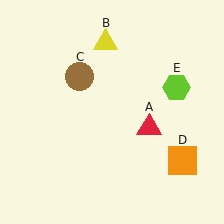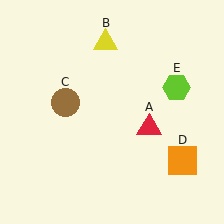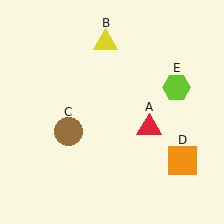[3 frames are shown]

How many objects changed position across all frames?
1 object changed position: brown circle (object C).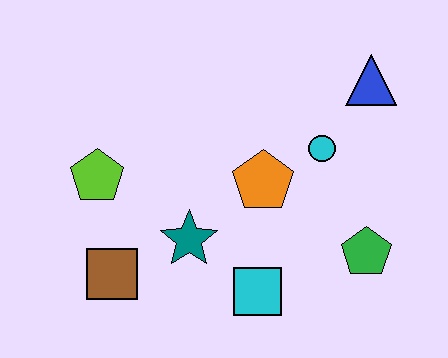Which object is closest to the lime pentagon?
The brown square is closest to the lime pentagon.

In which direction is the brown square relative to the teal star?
The brown square is to the left of the teal star.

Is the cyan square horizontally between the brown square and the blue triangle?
Yes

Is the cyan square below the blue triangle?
Yes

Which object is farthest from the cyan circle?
The brown square is farthest from the cyan circle.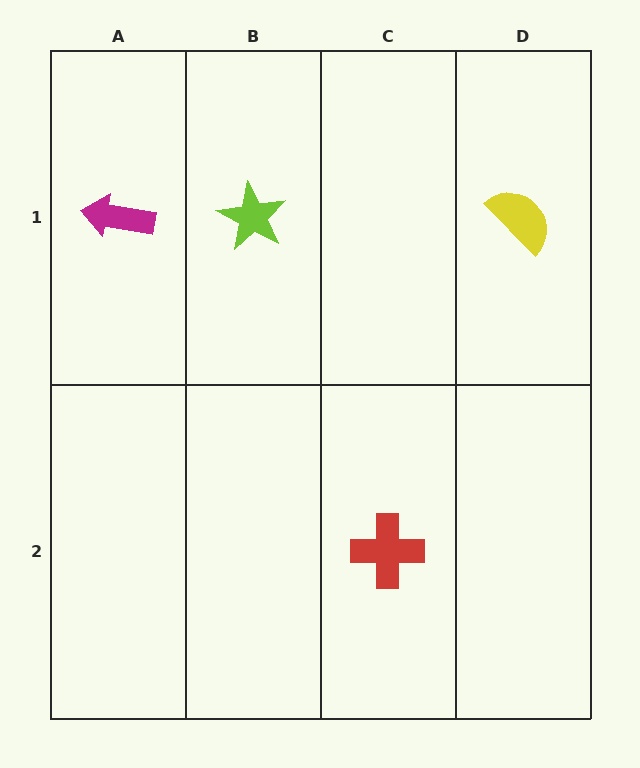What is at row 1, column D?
A yellow semicircle.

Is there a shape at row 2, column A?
No, that cell is empty.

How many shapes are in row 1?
3 shapes.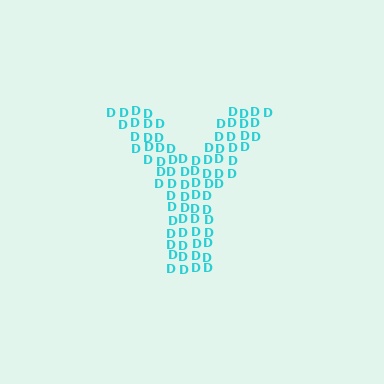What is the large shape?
The large shape is the letter Y.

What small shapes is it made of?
It is made of small letter D's.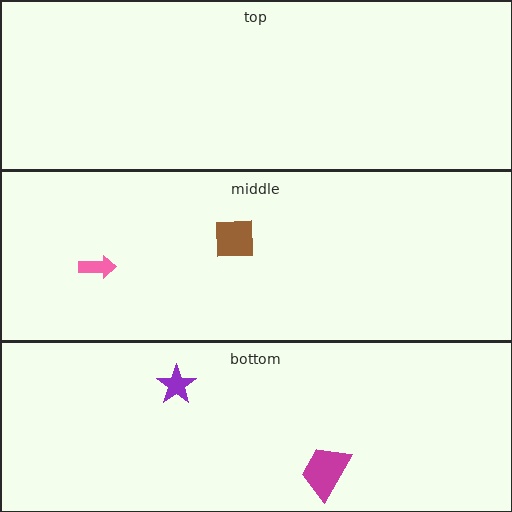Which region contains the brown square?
The middle region.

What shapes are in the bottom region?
The magenta trapezoid, the purple star.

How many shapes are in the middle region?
2.